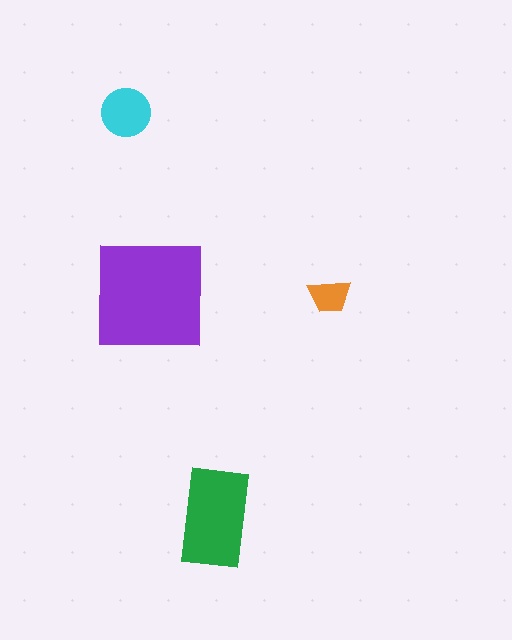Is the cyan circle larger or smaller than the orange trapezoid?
Larger.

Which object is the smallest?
The orange trapezoid.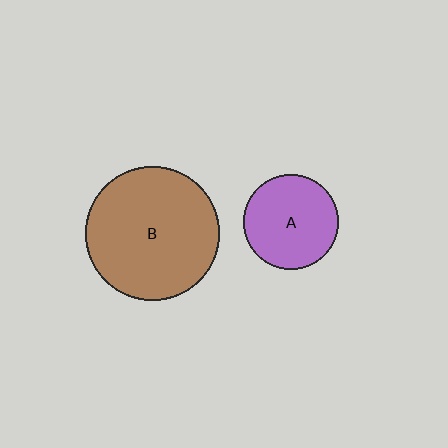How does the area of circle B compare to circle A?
Approximately 2.0 times.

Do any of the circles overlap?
No, none of the circles overlap.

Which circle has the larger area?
Circle B (brown).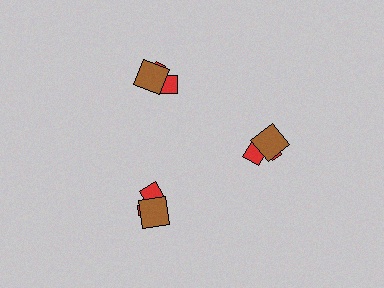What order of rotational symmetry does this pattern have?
This pattern has 3-fold rotational symmetry.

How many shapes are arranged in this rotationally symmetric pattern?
There are 9 shapes, arranged in 3 groups of 3.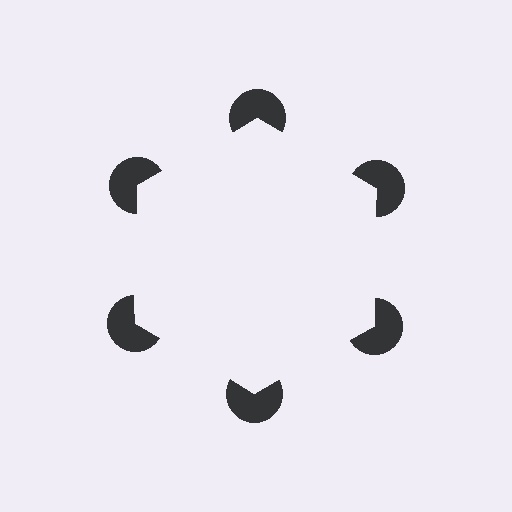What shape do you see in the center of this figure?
An illusory hexagon — its edges are inferred from the aligned wedge cuts in the pac-man discs, not physically drawn.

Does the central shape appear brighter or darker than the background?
It typically appears slightly brighter than the background, even though no actual brightness change is drawn.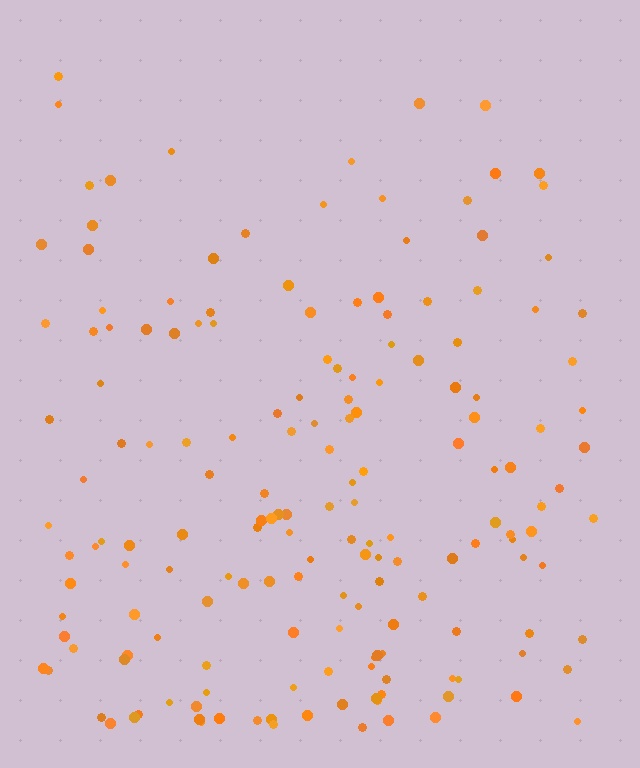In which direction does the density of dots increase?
From top to bottom, with the bottom side densest.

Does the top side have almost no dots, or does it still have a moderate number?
Still a moderate number, just noticeably fewer than the bottom.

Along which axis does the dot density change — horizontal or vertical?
Vertical.